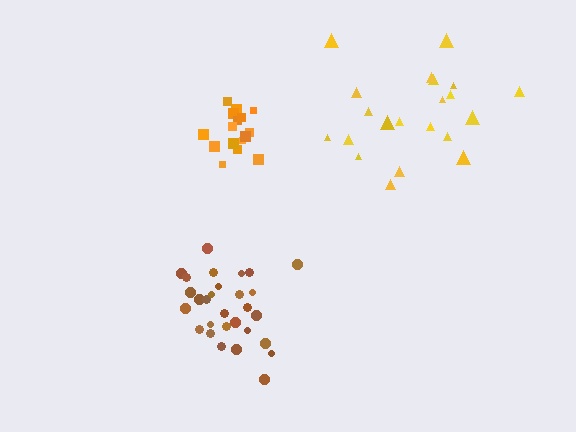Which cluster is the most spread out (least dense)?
Yellow.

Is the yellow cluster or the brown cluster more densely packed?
Brown.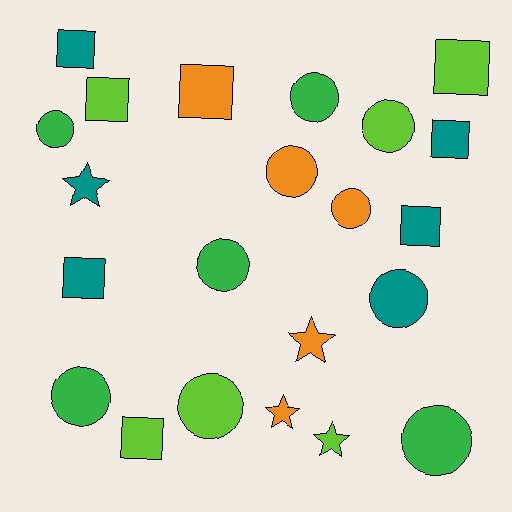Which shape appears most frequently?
Circle, with 10 objects.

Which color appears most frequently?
Lime, with 6 objects.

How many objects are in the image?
There are 22 objects.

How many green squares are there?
There are no green squares.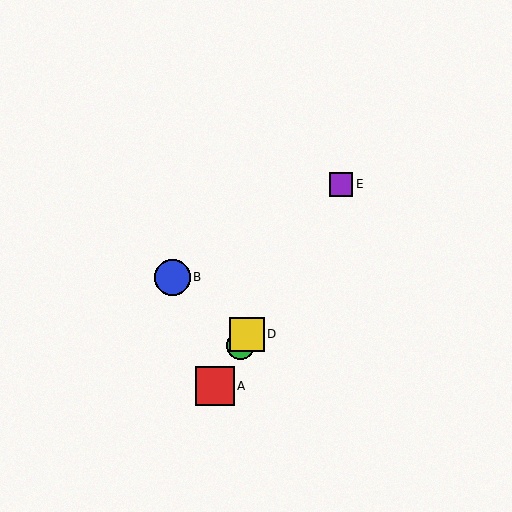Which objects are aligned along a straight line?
Objects A, C, D, E are aligned along a straight line.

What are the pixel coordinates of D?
Object D is at (247, 334).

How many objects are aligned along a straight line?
4 objects (A, C, D, E) are aligned along a straight line.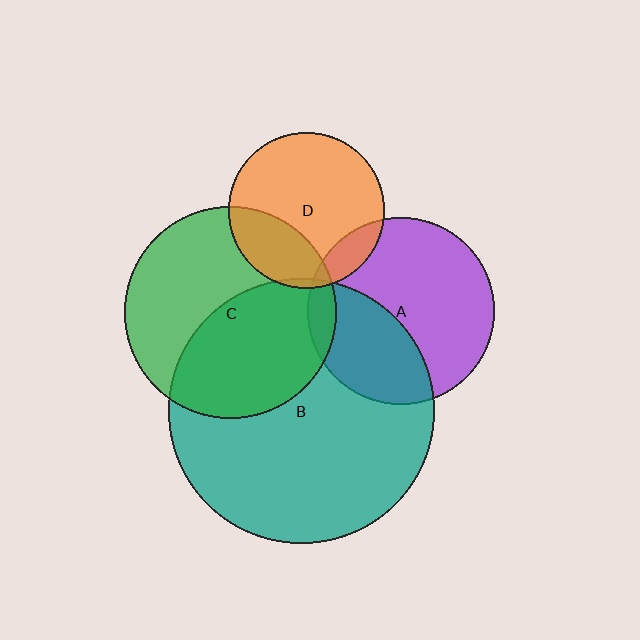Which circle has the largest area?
Circle B (teal).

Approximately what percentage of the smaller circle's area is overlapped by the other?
Approximately 5%.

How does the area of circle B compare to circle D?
Approximately 2.9 times.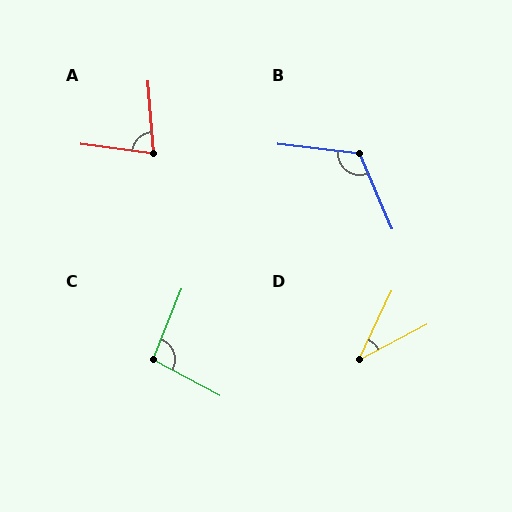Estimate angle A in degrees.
Approximately 78 degrees.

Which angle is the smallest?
D, at approximately 37 degrees.